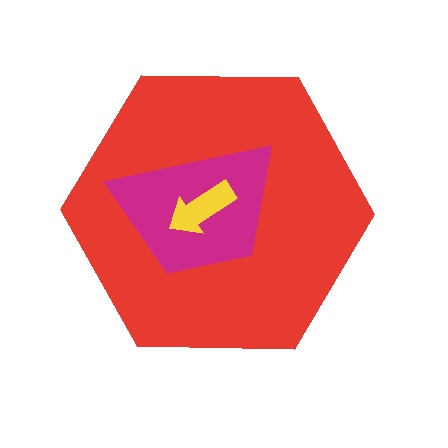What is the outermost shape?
The red hexagon.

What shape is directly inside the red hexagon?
The magenta trapezoid.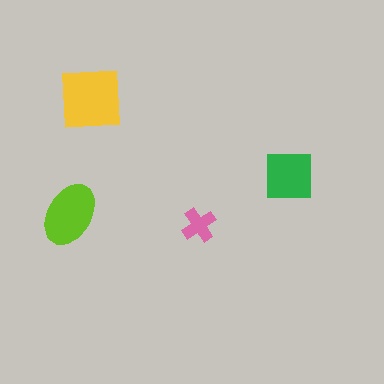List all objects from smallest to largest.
The pink cross, the green square, the lime ellipse, the yellow square.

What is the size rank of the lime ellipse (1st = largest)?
2nd.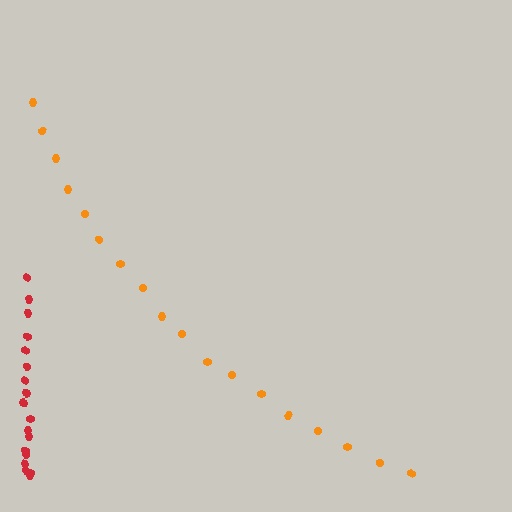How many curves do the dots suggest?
There are 2 distinct paths.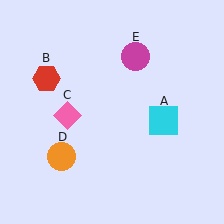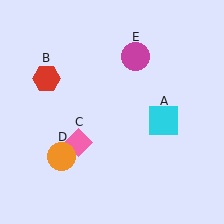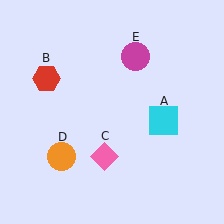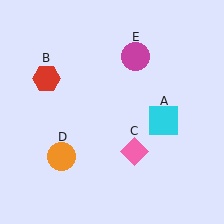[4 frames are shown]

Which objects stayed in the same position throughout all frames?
Cyan square (object A) and red hexagon (object B) and orange circle (object D) and magenta circle (object E) remained stationary.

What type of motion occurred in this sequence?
The pink diamond (object C) rotated counterclockwise around the center of the scene.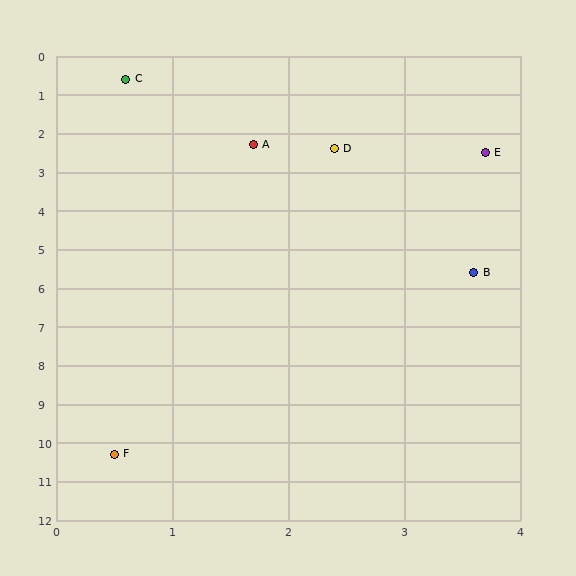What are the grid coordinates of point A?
Point A is at approximately (1.7, 2.3).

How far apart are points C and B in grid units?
Points C and B are about 5.8 grid units apart.